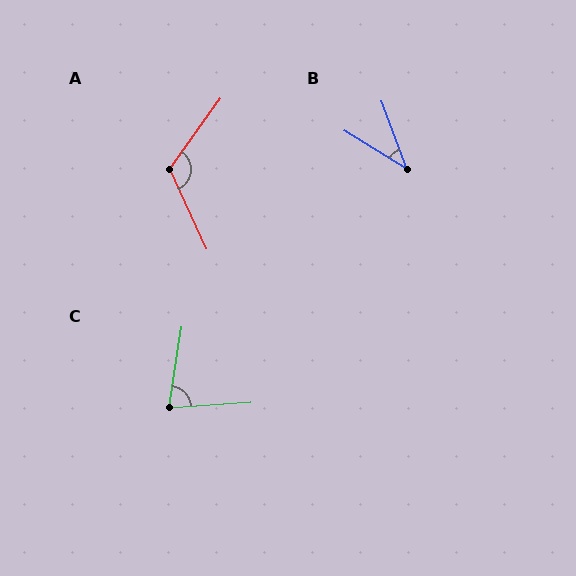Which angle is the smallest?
B, at approximately 38 degrees.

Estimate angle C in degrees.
Approximately 78 degrees.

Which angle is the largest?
A, at approximately 120 degrees.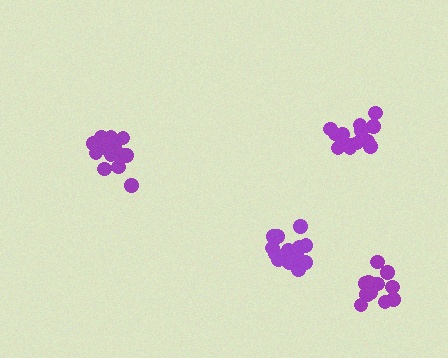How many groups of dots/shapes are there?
There are 4 groups.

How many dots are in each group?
Group 1: 16 dots, Group 2: 15 dots, Group 3: 13 dots, Group 4: 14 dots (58 total).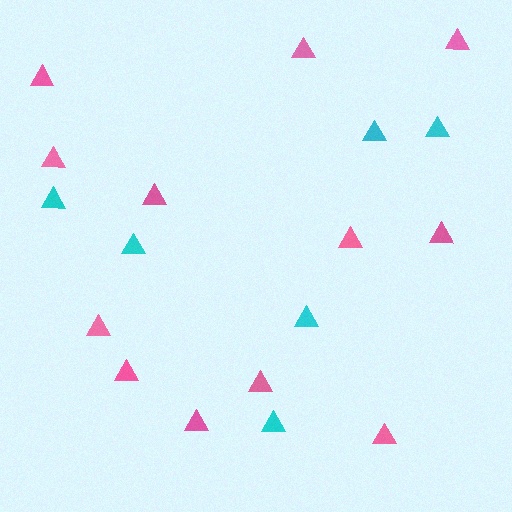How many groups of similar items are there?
There are 2 groups: one group of pink triangles (12) and one group of cyan triangles (6).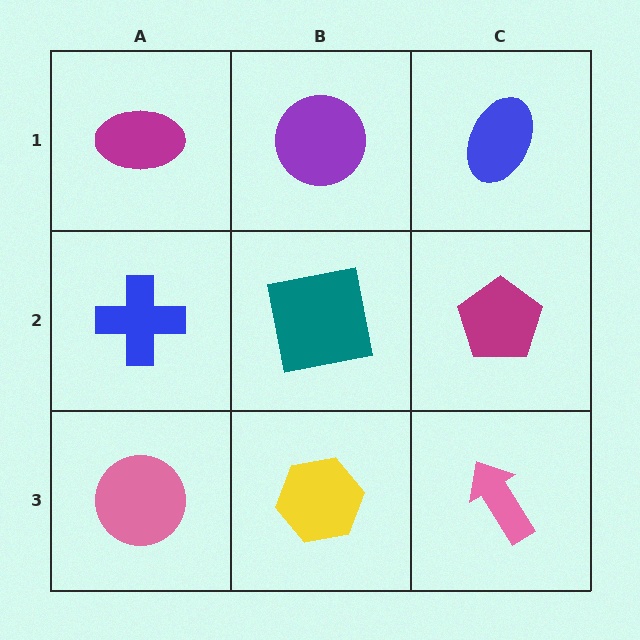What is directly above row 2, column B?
A purple circle.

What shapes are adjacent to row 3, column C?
A magenta pentagon (row 2, column C), a yellow hexagon (row 3, column B).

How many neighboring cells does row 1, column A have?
2.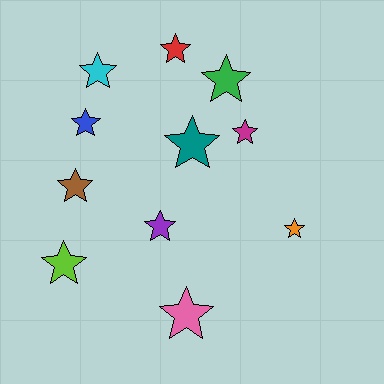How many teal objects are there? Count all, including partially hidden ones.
There is 1 teal object.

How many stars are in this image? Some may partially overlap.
There are 11 stars.